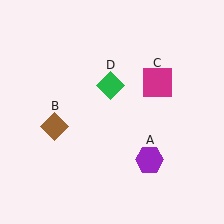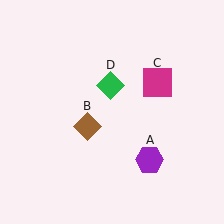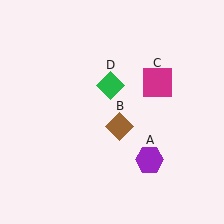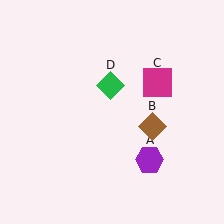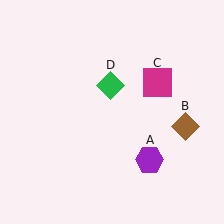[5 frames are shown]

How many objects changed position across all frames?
1 object changed position: brown diamond (object B).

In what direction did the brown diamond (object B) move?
The brown diamond (object B) moved right.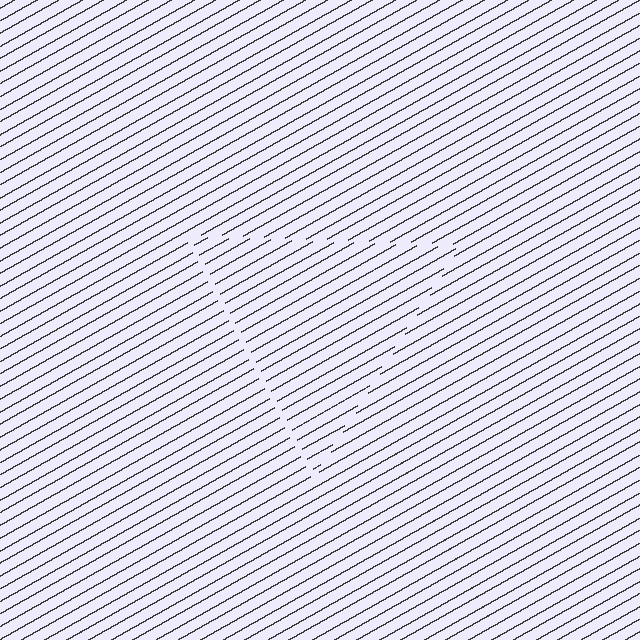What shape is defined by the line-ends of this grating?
An illusory triangle. The interior of the shape contains the same grating, shifted by half a period — the contour is defined by the phase discontinuity where line-ends from the inner and outer gratings abut.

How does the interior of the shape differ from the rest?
The interior of the shape contains the same grating, shifted by half a period — the contour is defined by the phase discontinuity where line-ends from the inner and outer gratings abut.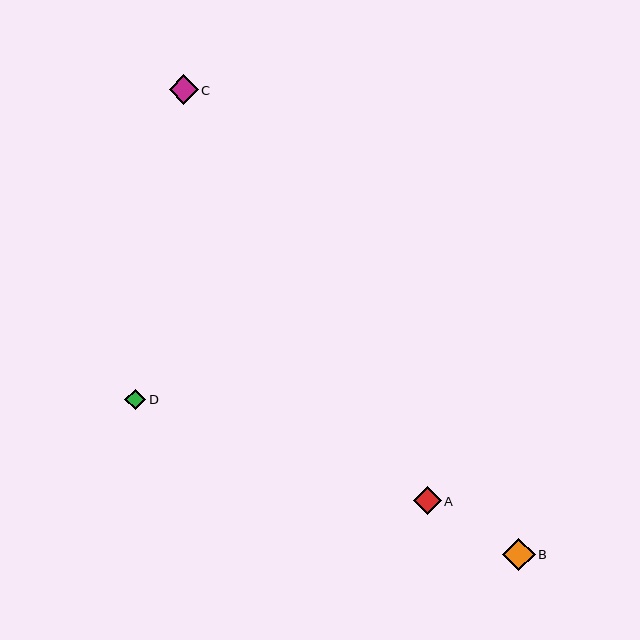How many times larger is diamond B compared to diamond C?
Diamond B is approximately 1.1 times the size of diamond C.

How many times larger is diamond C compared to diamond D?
Diamond C is approximately 1.4 times the size of diamond D.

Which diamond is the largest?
Diamond B is the largest with a size of approximately 33 pixels.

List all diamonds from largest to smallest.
From largest to smallest: B, C, A, D.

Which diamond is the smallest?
Diamond D is the smallest with a size of approximately 21 pixels.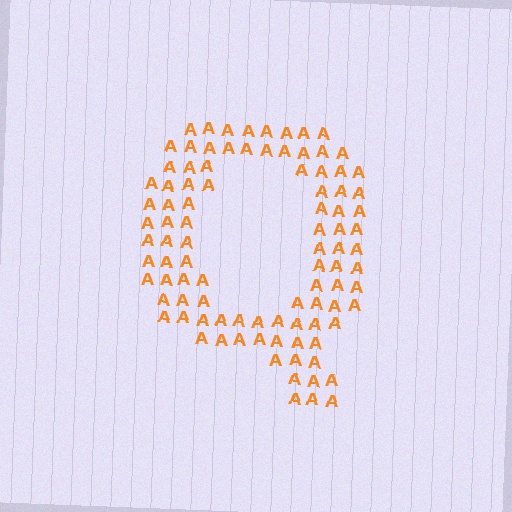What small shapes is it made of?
It is made of small letter A's.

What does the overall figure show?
The overall figure shows the letter Q.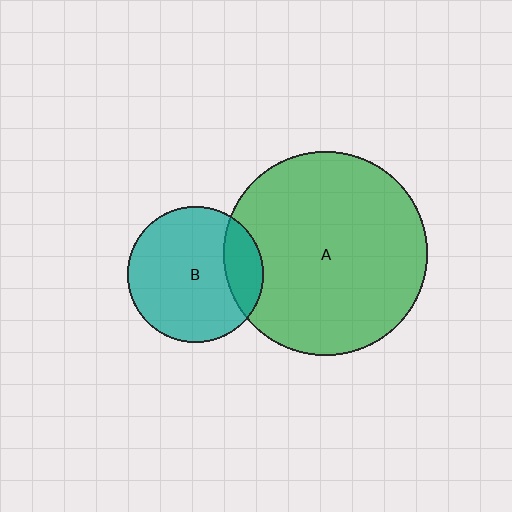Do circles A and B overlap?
Yes.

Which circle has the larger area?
Circle A (green).